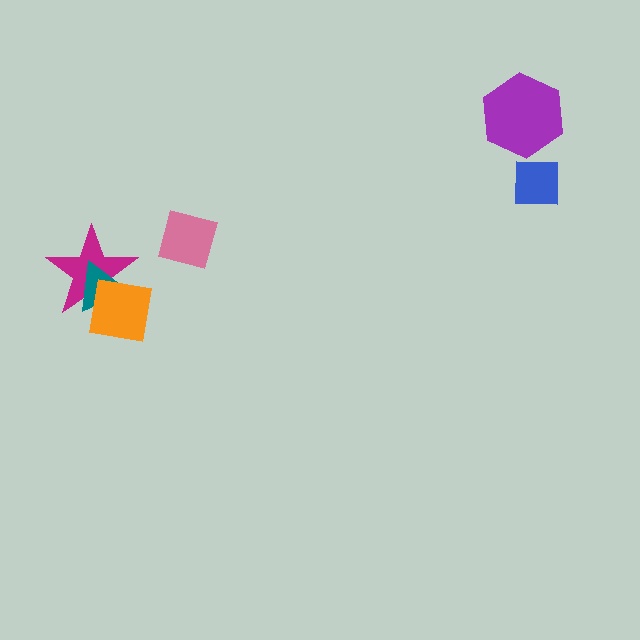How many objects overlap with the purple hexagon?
0 objects overlap with the purple hexagon.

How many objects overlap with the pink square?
0 objects overlap with the pink square.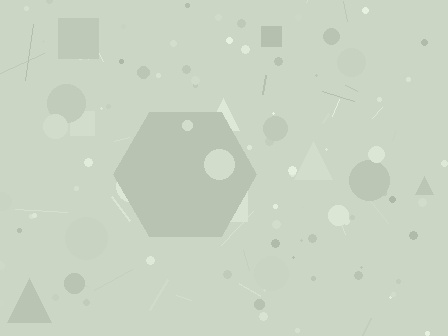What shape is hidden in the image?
A hexagon is hidden in the image.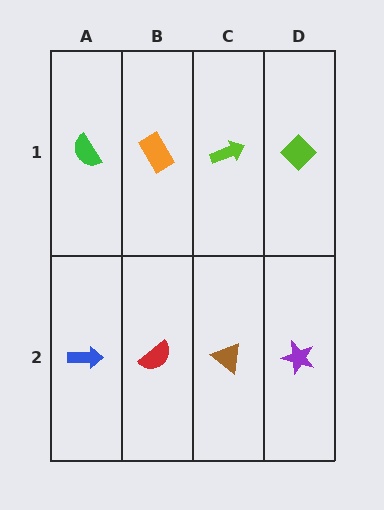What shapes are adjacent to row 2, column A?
A green semicircle (row 1, column A), a red semicircle (row 2, column B).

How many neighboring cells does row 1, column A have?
2.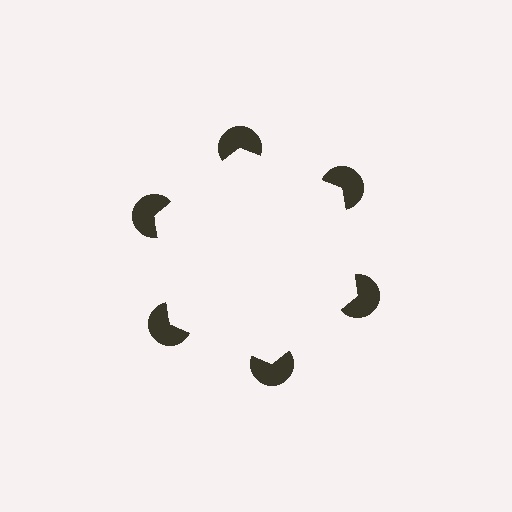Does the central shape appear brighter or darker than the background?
It typically appears slightly brighter than the background, even though no actual brightness change is drawn.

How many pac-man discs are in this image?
There are 6 — one at each vertex of the illusory hexagon.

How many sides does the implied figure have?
6 sides.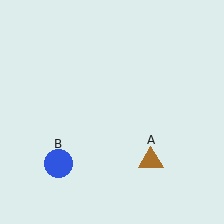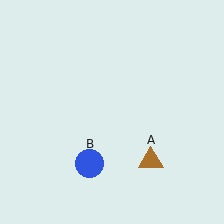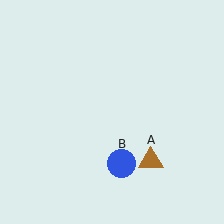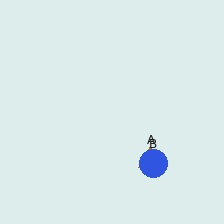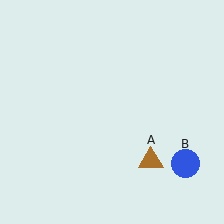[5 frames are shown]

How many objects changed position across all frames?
1 object changed position: blue circle (object B).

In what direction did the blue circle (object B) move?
The blue circle (object B) moved right.